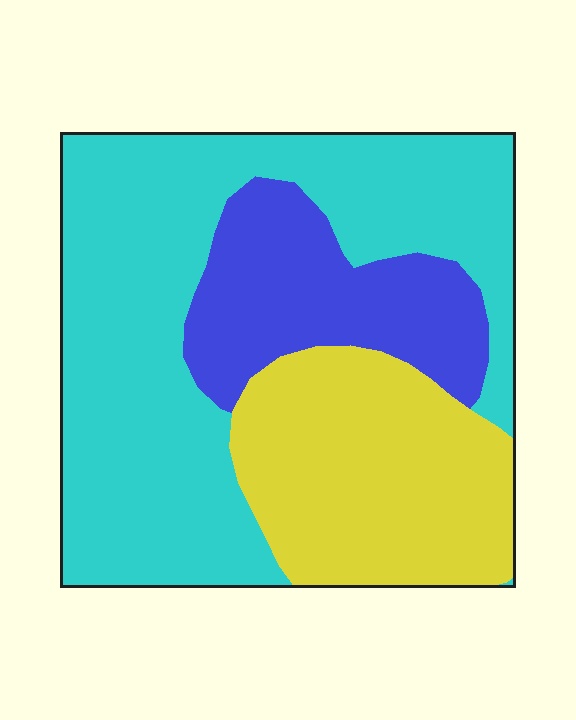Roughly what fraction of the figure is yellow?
Yellow covers 27% of the figure.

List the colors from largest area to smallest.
From largest to smallest: cyan, yellow, blue.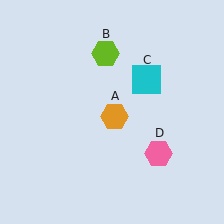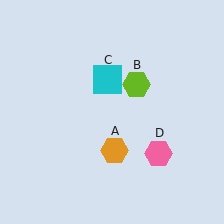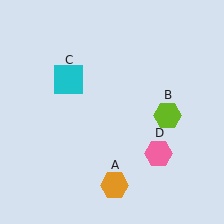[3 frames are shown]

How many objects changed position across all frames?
3 objects changed position: orange hexagon (object A), lime hexagon (object B), cyan square (object C).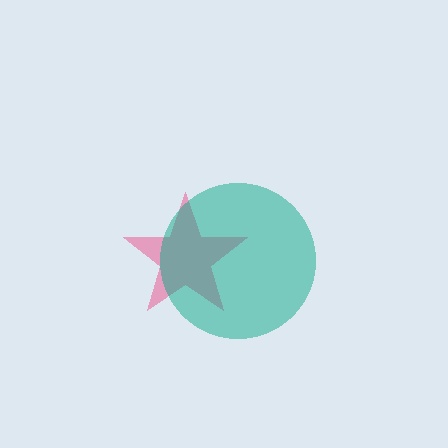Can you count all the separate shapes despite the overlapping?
Yes, there are 2 separate shapes.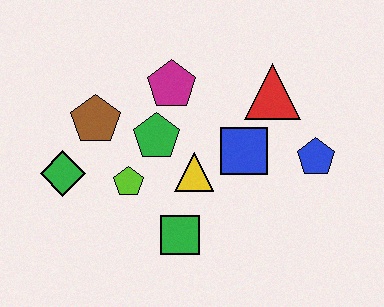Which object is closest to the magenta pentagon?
The green pentagon is closest to the magenta pentagon.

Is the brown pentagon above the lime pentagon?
Yes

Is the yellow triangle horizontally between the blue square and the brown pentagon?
Yes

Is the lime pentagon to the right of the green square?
No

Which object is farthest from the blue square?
The green diamond is farthest from the blue square.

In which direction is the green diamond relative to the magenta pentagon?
The green diamond is to the left of the magenta pentagon.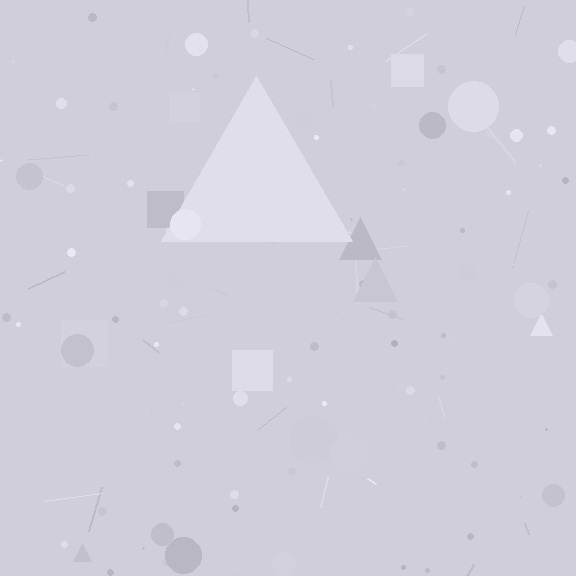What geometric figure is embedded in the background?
A triangle is embedded in the background.